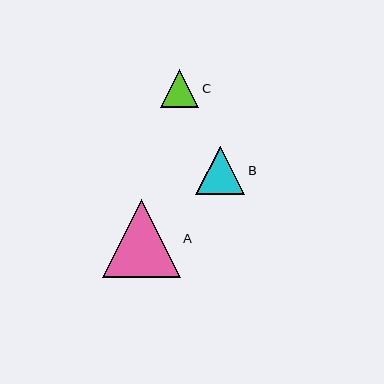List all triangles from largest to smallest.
From largest to smallest: A, B, C.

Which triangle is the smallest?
Triangle C is the smallest with a size of approximately 38 pixels.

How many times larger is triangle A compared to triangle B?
Triangle A is approximately 1.6 times the size of triangle B.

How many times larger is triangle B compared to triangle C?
Triangle B is approximately 1.3 times the size of triangle C.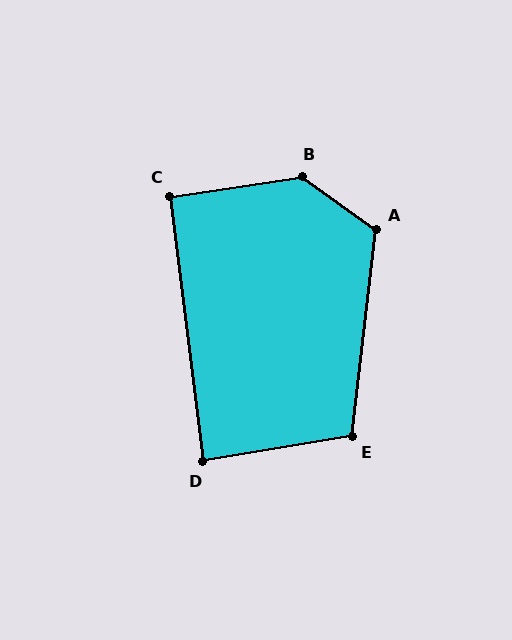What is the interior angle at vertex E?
Approximately 106 degrees (obtuse).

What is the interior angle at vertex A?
Approximately 119 degrees (obtuse).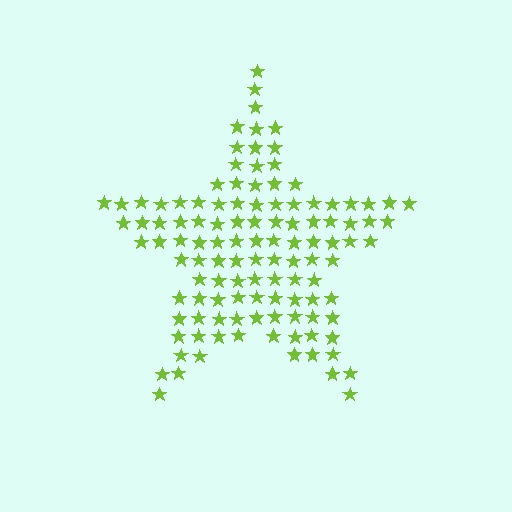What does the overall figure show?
The overall figure shows a star.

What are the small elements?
The small elements are stars.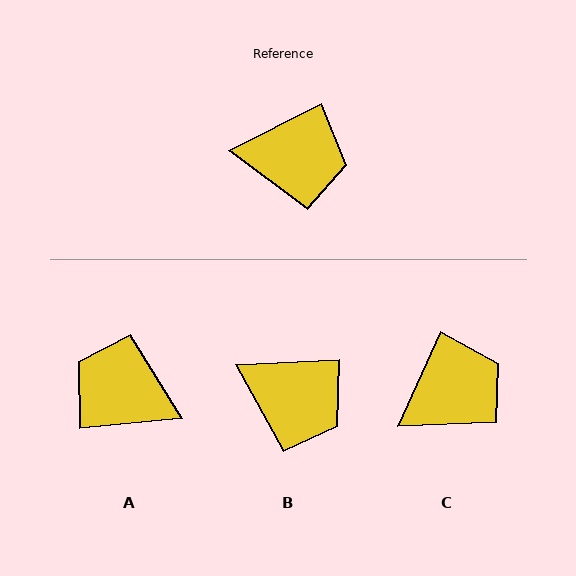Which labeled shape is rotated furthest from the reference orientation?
A, about 159 degrees away.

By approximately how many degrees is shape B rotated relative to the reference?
Approximately 24 degrees clockwise.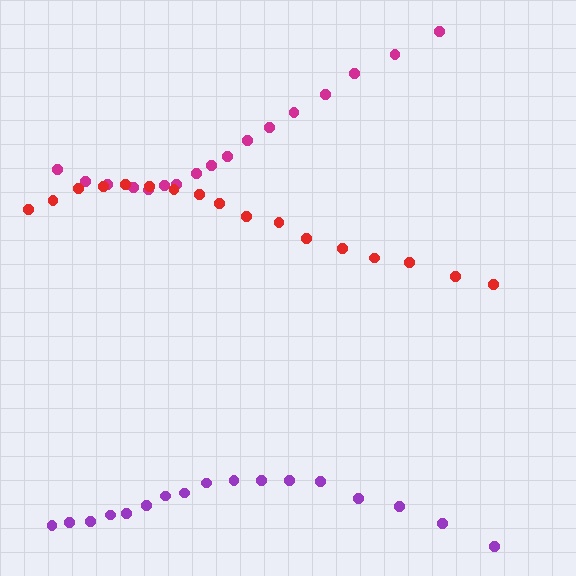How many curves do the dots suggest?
There are 3 distinct paths.